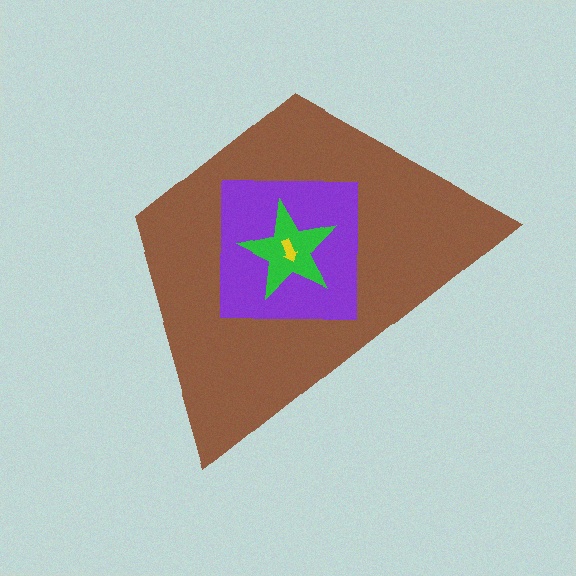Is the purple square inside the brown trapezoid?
Yes.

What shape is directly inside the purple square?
The green star.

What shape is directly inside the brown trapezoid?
The purple square.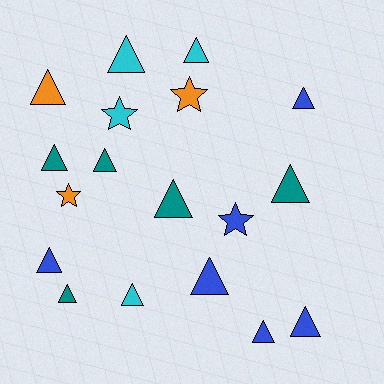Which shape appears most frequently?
Triangle, with 14 objects.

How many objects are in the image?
There are 18 objects.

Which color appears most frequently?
Blue, with 6 objects.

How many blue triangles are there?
There are 5 blue triangles.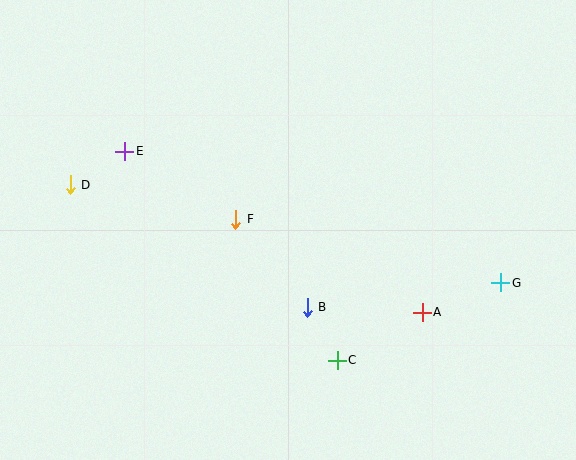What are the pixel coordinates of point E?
Point E is at (125, 152).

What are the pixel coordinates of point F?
Point F is at (236, 219).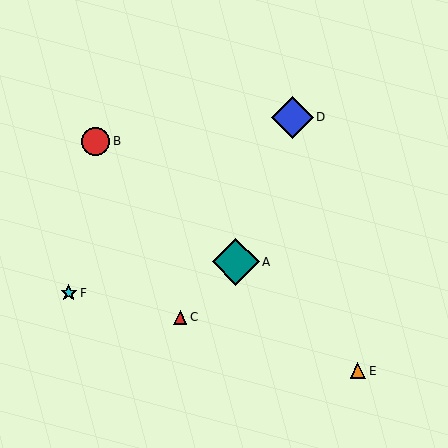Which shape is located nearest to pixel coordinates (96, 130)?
The red circle (labeled B) at (96, 141) is nearest to that location.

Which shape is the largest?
The teal diamond (labeled A) is the largest.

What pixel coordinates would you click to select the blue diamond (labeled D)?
Click at (292, 117) to select the blue diamond D.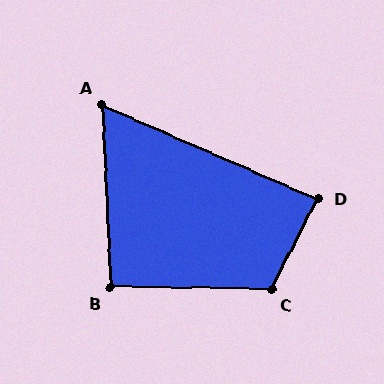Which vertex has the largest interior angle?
C, at approximately 116 degrees.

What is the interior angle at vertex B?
Approximately 93 degrees (approximately right).